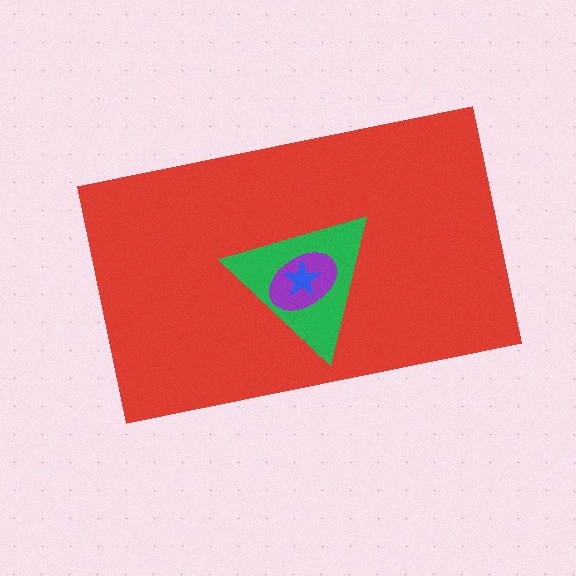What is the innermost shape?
The blue star.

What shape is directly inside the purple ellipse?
The blue star.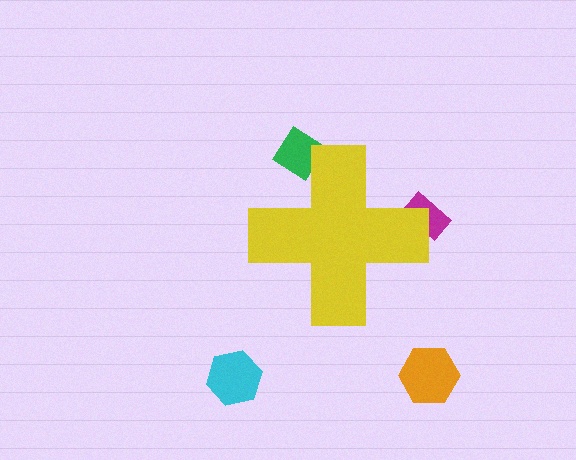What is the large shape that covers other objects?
A yellow cross.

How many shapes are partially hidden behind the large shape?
2 shapes are partially hidden.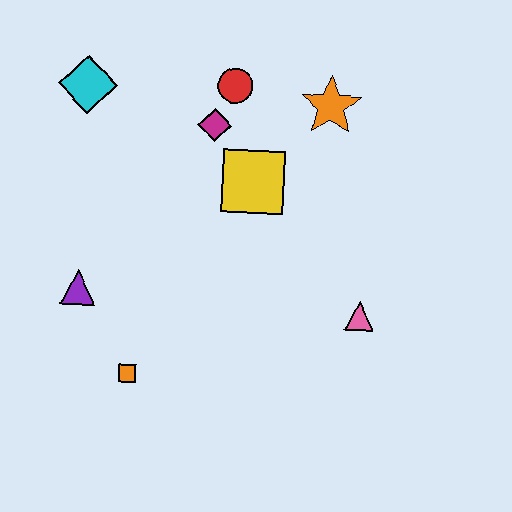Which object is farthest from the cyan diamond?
The pink triangle is farthest from the cyan diamond.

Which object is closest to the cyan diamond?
The magenta diamond is closest to the cyan diamond.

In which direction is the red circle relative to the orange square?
The red circle is above the orange square.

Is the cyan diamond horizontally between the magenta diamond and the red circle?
No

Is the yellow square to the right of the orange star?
No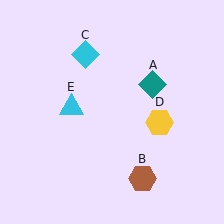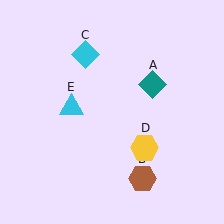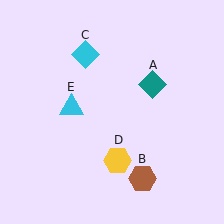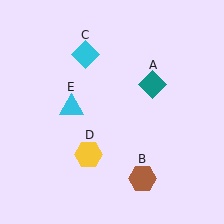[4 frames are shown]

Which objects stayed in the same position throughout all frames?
Teal diamond (object A) and brown hexagon (object B) and cyan diamond (object C) and cyan triangle (object E) remained stationary.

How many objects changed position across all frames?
1 object changed position: yellow hexagon (object D).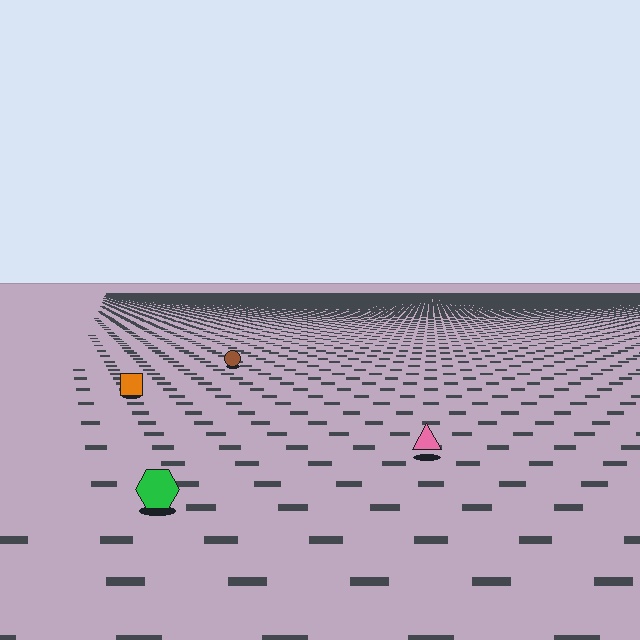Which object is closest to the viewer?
The green hexagon is closest. The texture marks near it are larger and more spread out.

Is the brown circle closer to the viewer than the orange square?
No. The orange square is closer — you can tell from the texture gradient: the ground texture is coarser near it.